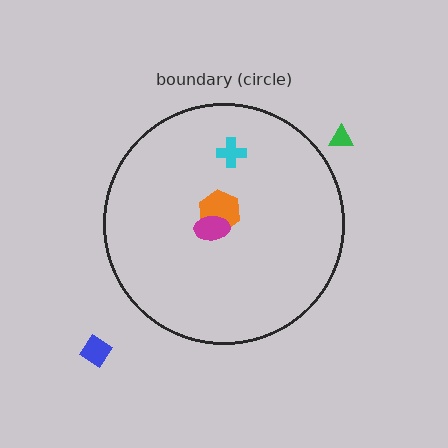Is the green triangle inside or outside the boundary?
Outside.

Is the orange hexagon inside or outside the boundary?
Inside.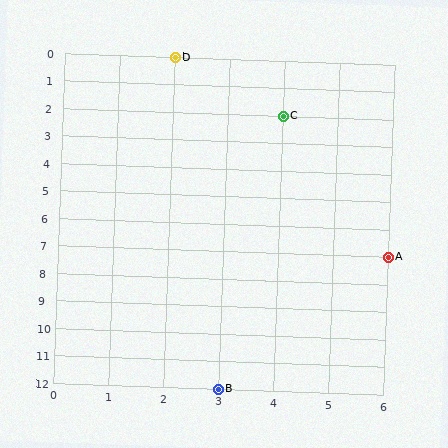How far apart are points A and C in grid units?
Points A and C are 2 columns and 5 rows apart (about 5.4 grid units diagonally).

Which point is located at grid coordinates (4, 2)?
Point C is at (4, 2).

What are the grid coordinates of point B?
Point B is at grid coordinates (3, 12).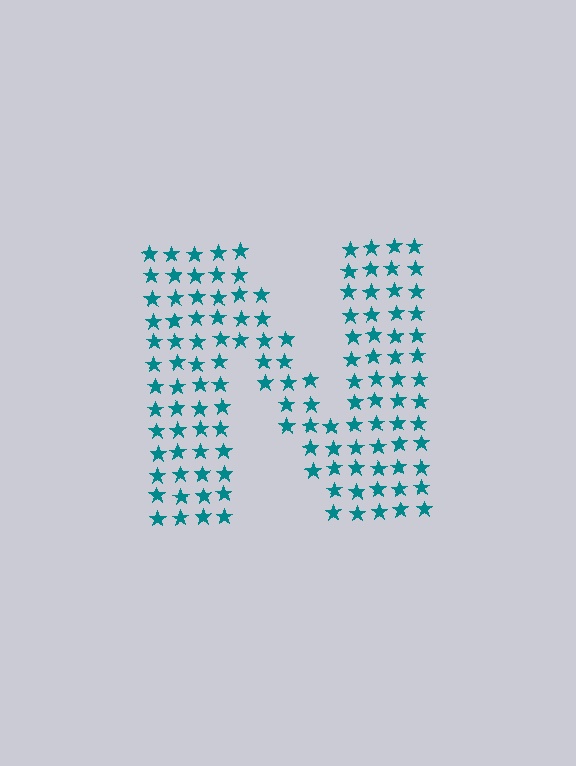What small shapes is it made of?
It is made of small stars.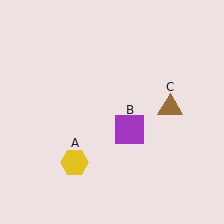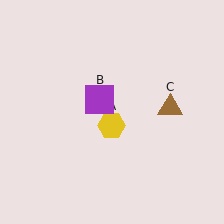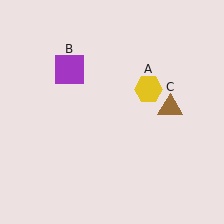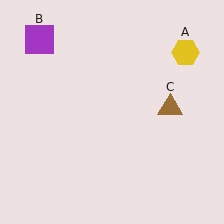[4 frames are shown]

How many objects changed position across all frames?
2 objects changed position: yellow hexagon (object A), purple square (object B).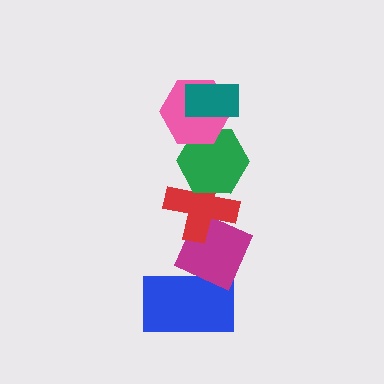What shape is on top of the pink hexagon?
The teal rectangle is on top of the pink hexagon.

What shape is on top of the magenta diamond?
The red cross is on top of the magenta diamond.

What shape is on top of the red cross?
The green hexagon is on top of the red cross.